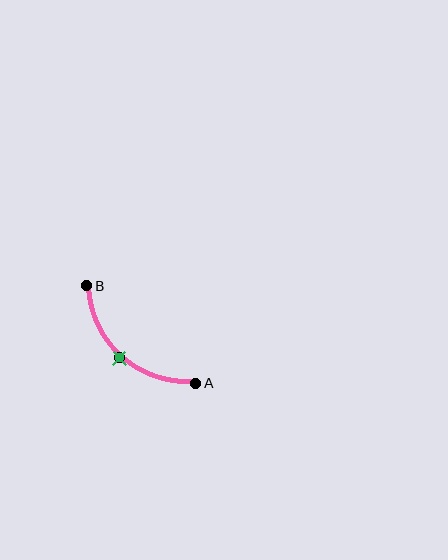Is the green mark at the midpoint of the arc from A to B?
Yes. The green mark lies on the arc at equal arc-length from both A and B — it is the arc midpoint.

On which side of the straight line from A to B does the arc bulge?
The arc bulges below and to the left of the straight line connecting A and B.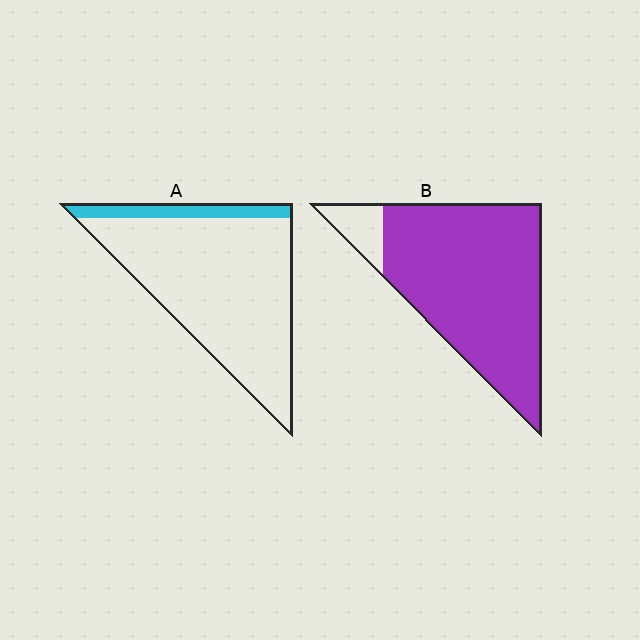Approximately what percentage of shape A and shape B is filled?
A is approximately 10% and B is approximately 90%.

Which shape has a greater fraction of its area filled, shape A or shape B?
Shape B.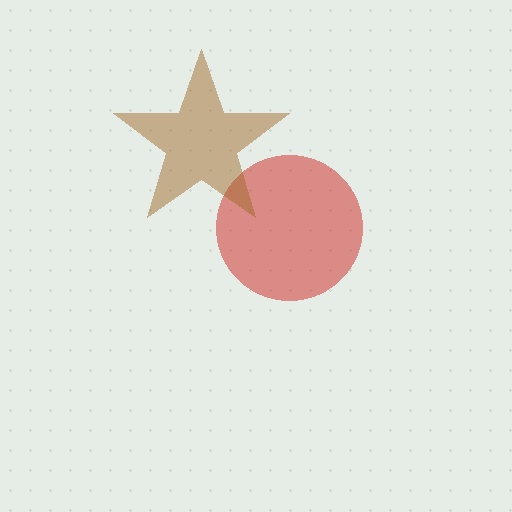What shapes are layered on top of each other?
The layered shapes are: a red circle, a brown star.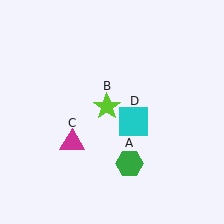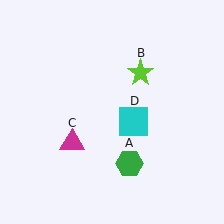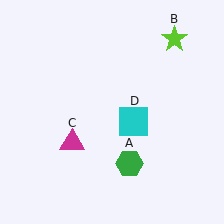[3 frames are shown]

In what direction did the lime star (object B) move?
The lime star (object B) moved up and to the right.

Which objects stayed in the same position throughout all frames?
Green hexagon (object A) and magenta triangle (object C) and cyan square (object D) remained stationary.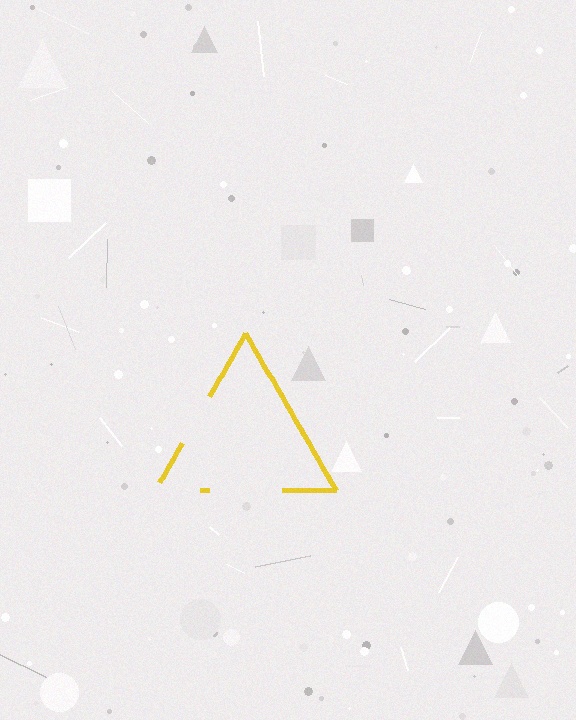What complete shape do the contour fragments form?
The contour fragments form a triangle.